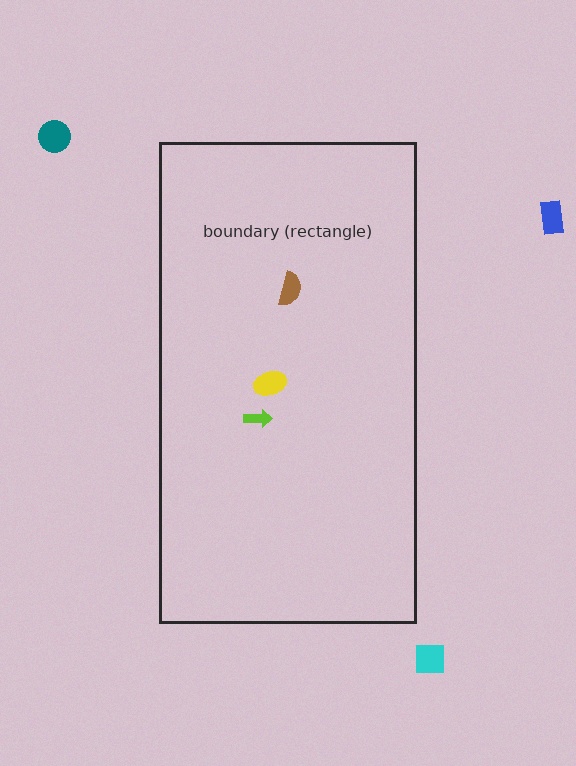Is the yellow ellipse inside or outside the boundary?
Inside.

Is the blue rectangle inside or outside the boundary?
Outside.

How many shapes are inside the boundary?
3 inside, 3 outside.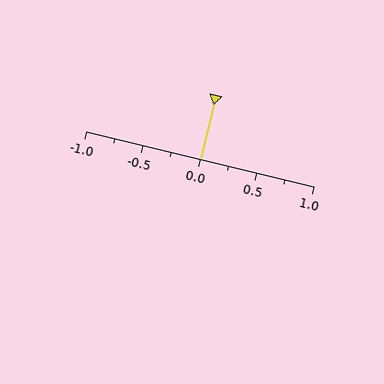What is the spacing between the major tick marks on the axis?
The major ticks are spaced 0.5 apart.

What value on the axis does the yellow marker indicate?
The marker indicates approximately 0.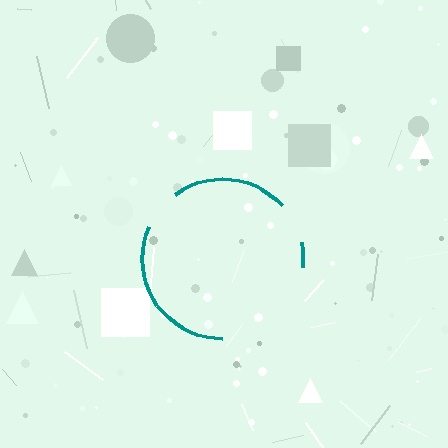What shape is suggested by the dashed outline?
The dashed outline suggests a circle.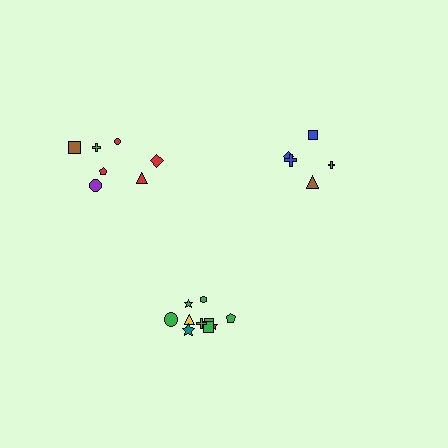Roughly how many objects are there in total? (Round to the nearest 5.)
Roughly 20 objects in total.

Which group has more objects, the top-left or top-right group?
The top-left group.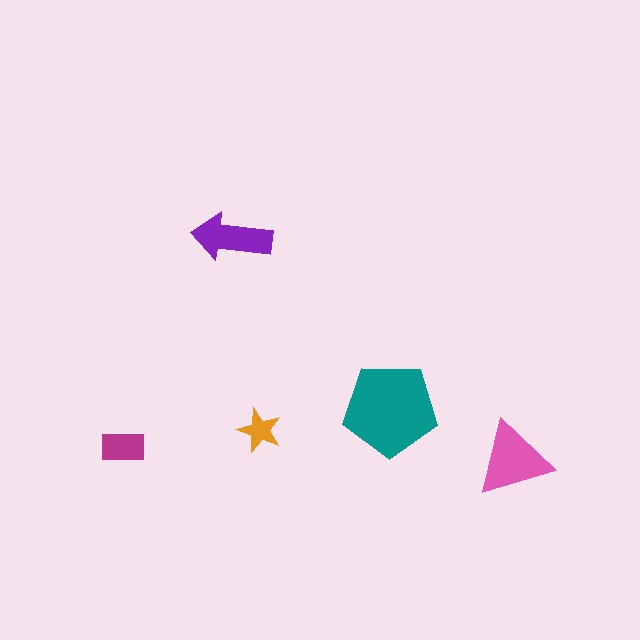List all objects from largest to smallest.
The teal pentagon, the pink triangle, the purple arrow, the magenta rectangle, the orange star.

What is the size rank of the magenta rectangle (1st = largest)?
4th.